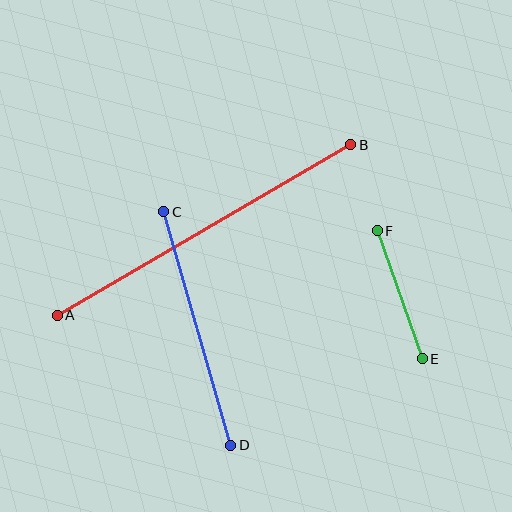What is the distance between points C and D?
The distance is approximately 243 pixels.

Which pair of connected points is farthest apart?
Points A and B are farthest apart.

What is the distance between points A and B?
The distance is approximately 340 pixels.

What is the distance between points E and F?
The distance is approximately 136 pixels.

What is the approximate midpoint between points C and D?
The midpoint is at approximately (197, 328) pixels.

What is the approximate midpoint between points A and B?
The midpoint is at approximately (204, 230) pixels.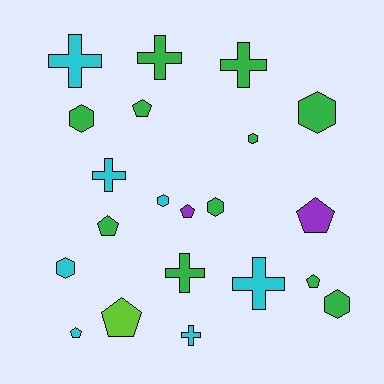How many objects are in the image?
There are 21 objects.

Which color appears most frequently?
Green, with 11 objects.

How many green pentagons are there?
There are 3 green pentagons.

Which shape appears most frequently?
Cross, with 7 objects.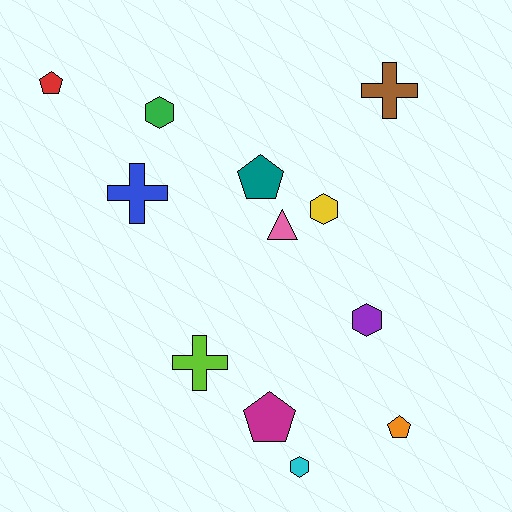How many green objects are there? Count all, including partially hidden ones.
There is 1 green object.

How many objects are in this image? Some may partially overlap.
There are 12 objects.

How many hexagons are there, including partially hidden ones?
There are 4 hexagons.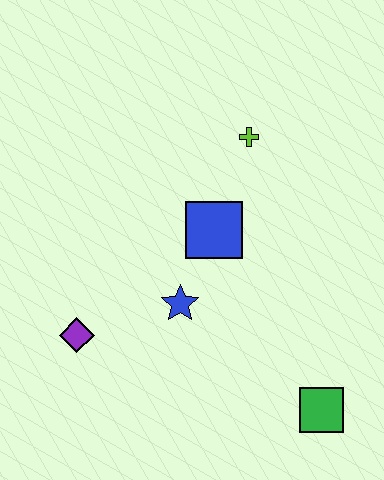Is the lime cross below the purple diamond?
No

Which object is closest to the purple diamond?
The blue star is closest to the purple diamond.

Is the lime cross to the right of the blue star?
Yes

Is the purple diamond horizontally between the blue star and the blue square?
No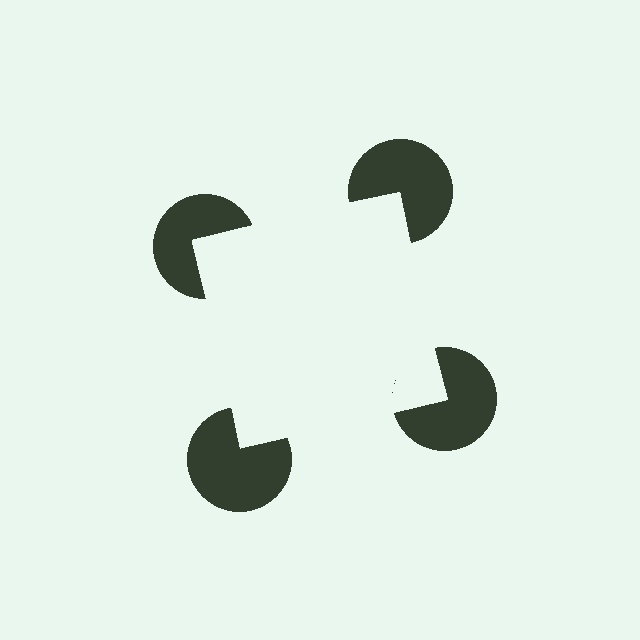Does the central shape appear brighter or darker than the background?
It typically appears slightly brighter than the background, even though no actual brightness change is drawn.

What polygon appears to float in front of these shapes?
An illusory square — its edges are inferred from the aligned wedge cuts in the pac-man discs, not physically drawn.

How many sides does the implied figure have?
4 sides.